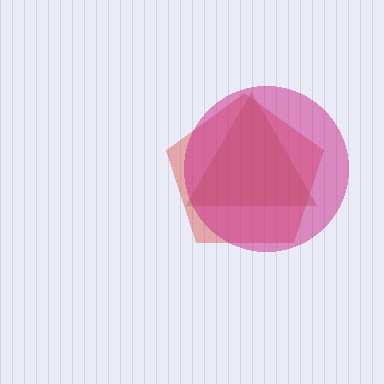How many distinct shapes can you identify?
There are 3 distinct shapes: a red pentagon, a brown triangle, a magenta circle.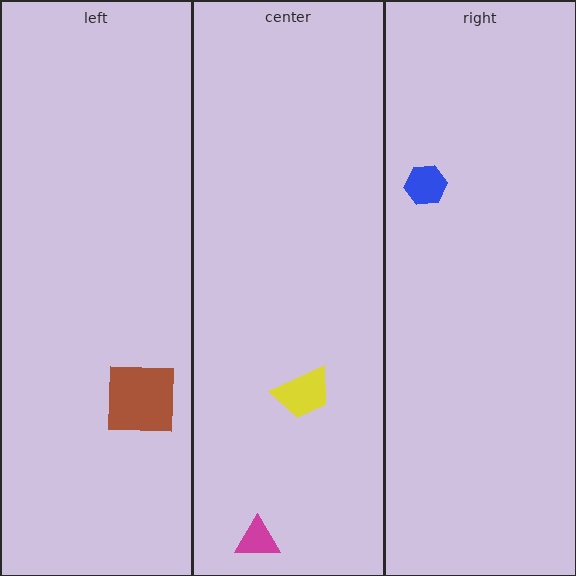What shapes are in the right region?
The blue hexagon.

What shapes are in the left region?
The brown square.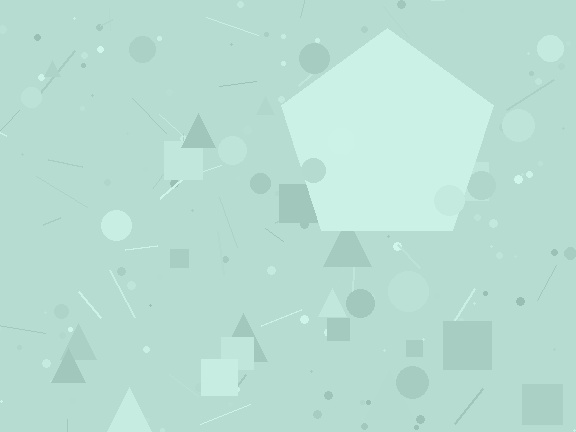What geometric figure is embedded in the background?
A pentagon is embedded in the background.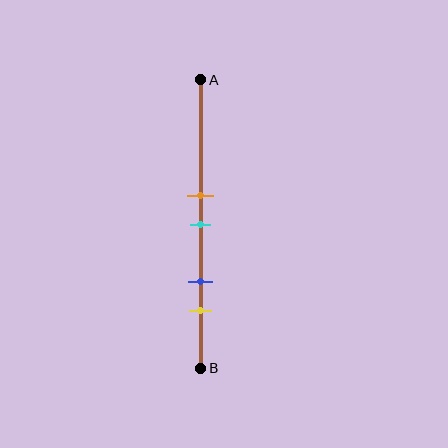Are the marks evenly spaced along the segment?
No, the marks are not evenly spaced.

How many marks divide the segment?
There are 4 marks dividing the segment.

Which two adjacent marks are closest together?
The orange and cyan marks are the closest adjacent pair.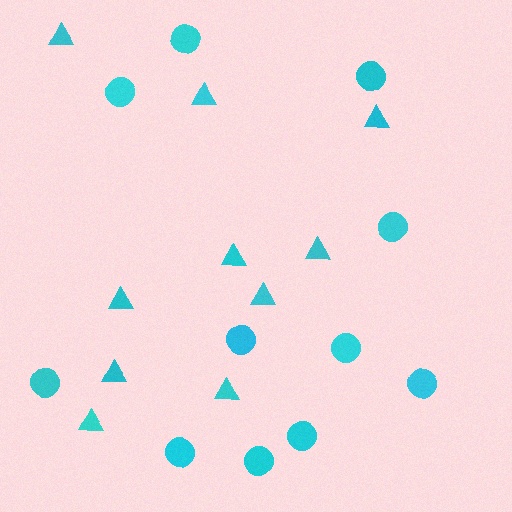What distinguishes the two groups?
There are 2 groups: one group of circles (11) and one group of triangles (10).